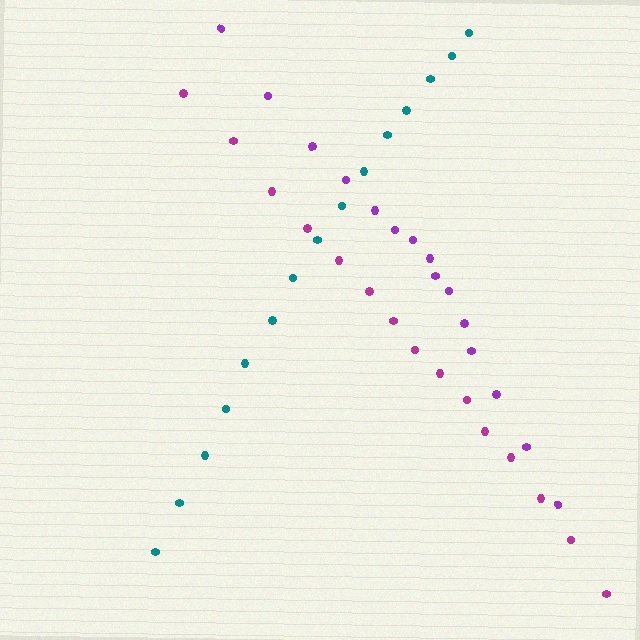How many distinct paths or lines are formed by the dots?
There are 3 distinct paths.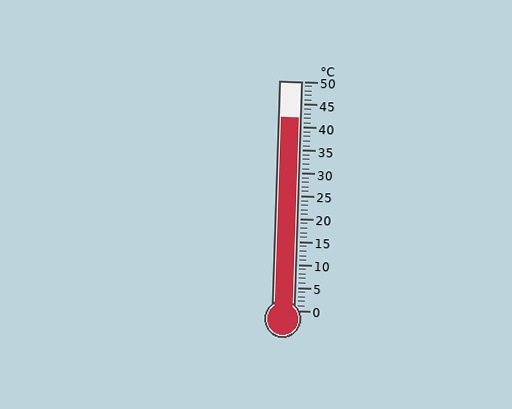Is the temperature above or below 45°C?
The temperature is below 45°C.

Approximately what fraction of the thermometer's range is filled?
The thermometer is filled to approximately 85% of its range.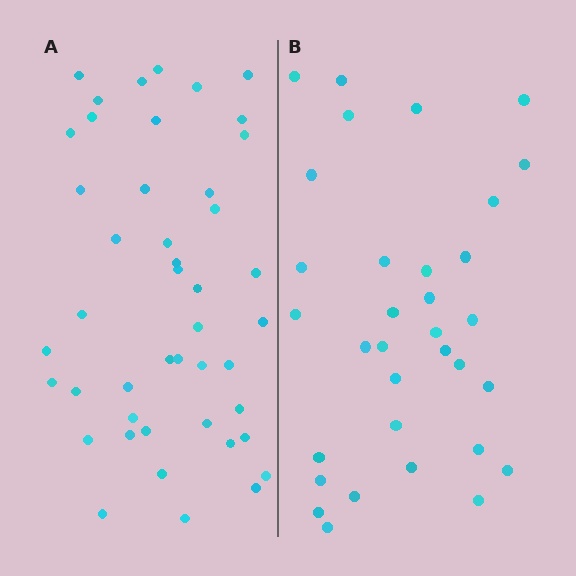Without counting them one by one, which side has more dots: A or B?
Region A (the left region) has more dots.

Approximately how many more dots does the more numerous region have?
Region A has roughly 12 or so more dots than region B.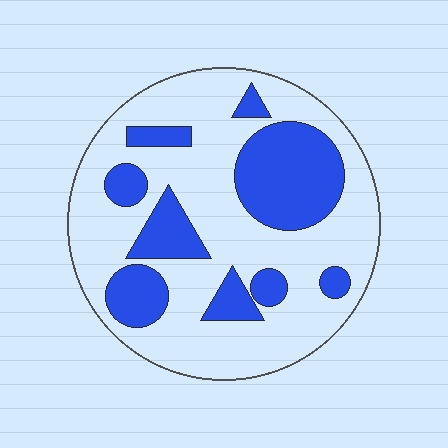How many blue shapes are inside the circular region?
9.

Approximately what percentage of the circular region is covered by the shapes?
Approximately 30%.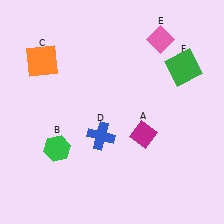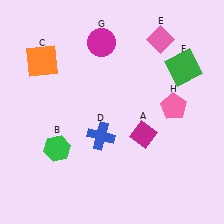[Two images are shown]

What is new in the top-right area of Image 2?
A pink pentagon (H) was added in the top-right area of Image 2.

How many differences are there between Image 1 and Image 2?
There are 2 differences between the two images.